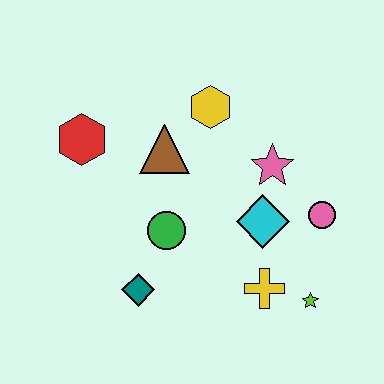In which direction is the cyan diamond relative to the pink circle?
The cyan diamond is to the left of the pink circle.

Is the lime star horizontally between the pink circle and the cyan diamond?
Yes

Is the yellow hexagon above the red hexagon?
Yes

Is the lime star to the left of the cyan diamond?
No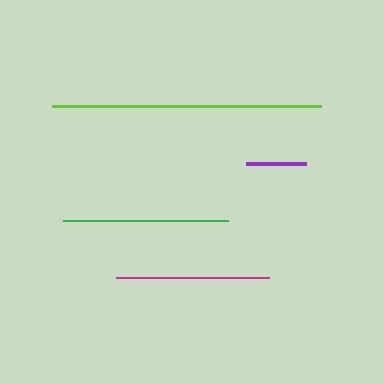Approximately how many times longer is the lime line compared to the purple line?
The lime line is approximately 4.5 times the length of the purple line.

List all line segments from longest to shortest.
From longest to shortest: lime, green, magenta, purple.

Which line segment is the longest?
The lime line is the longest at approximately 269 pixels.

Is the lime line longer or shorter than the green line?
The lime line is longer than the green line.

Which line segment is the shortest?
The purple line is the shortest at approximately 60 pixels.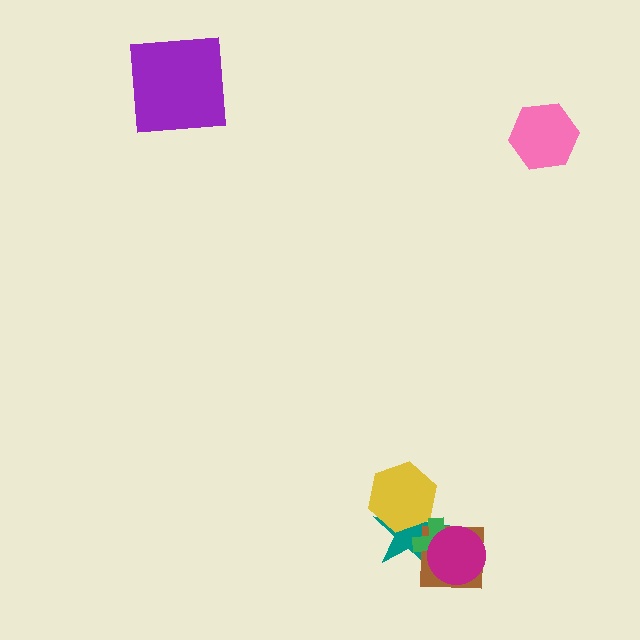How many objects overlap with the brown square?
3 objects overlap with the brown square.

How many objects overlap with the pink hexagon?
0 objects overlap with the pink hexagon.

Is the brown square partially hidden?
Yes, it is partially covered by another shape.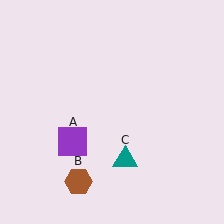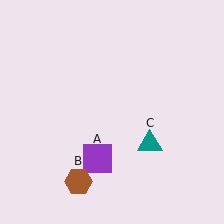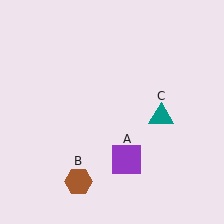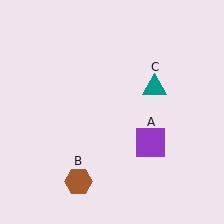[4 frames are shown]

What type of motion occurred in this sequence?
The purple square (object A), teal triangle (object C) rotated counterclockwise around the center of the scene.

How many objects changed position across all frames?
2 objects changed position: purple square (object A), teal triangle (object C).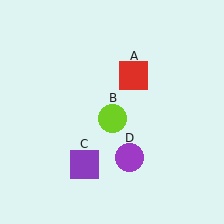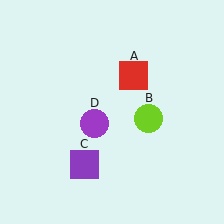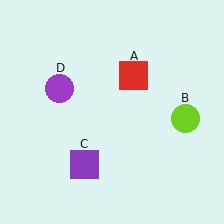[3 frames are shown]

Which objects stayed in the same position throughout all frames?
Red square (object A) and purple square (object C) remained stationary.